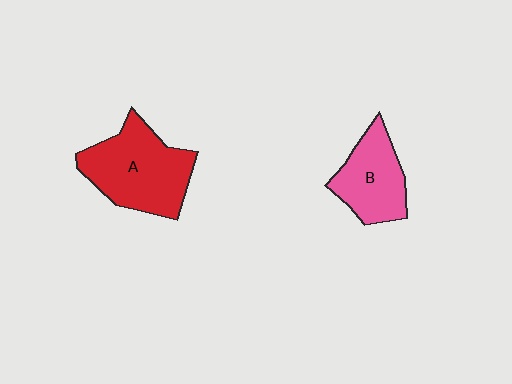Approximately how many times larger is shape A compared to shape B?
Approximately 1.5 times.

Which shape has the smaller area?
Shape B (pink).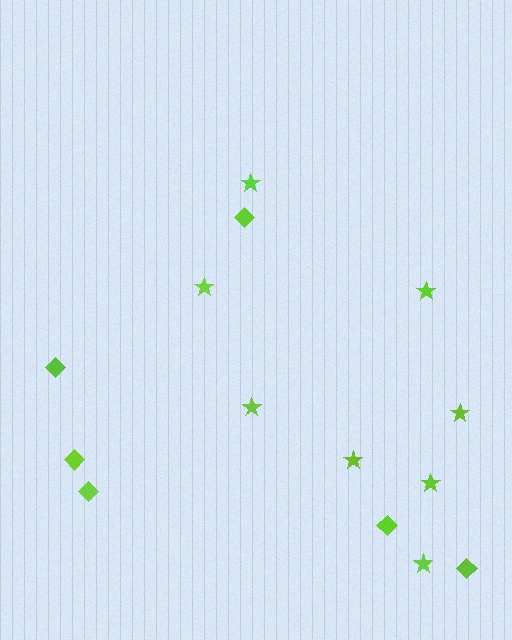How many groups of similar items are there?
There are 2 groups: one group of stars (8) and one group of diamonds (6).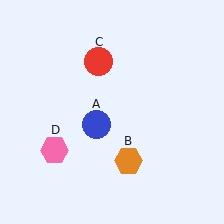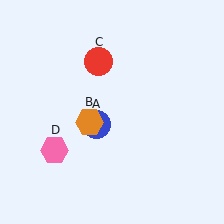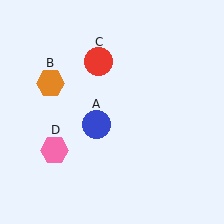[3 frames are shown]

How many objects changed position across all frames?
1 object changed position: orange hexagon (object B).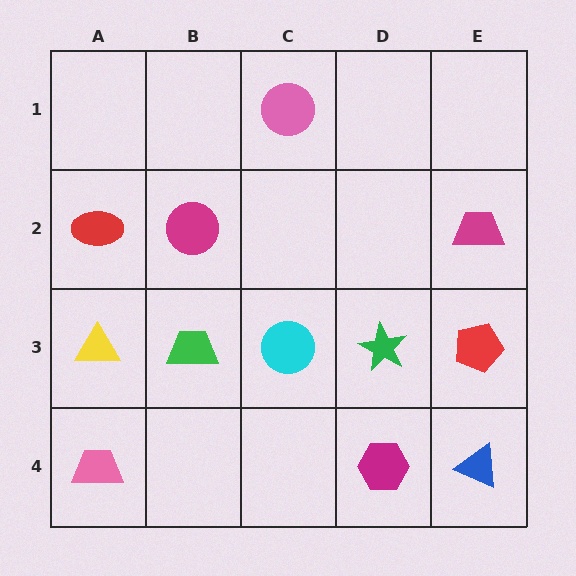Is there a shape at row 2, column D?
No, that cell is empty.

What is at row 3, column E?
A red pentagon.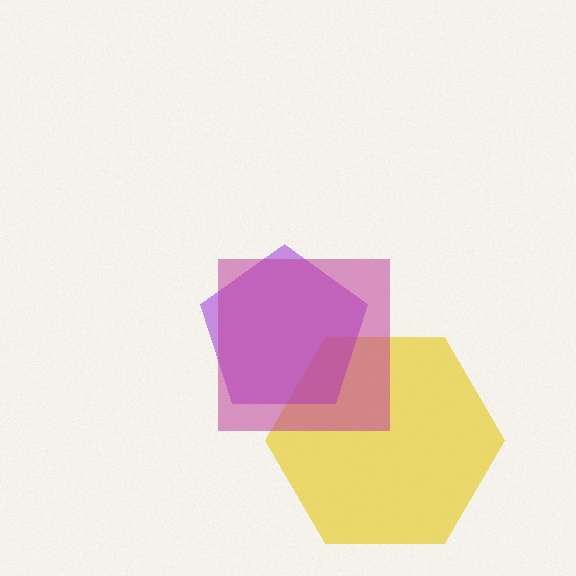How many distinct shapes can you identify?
There are 3 distinct shapes: a yellow hexagon, a purple pentagon, a magenta square.